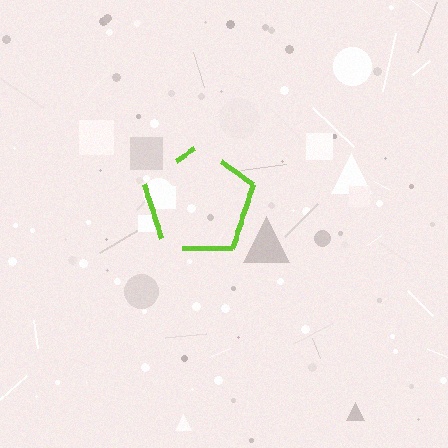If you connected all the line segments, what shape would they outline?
They would outline a pentagon.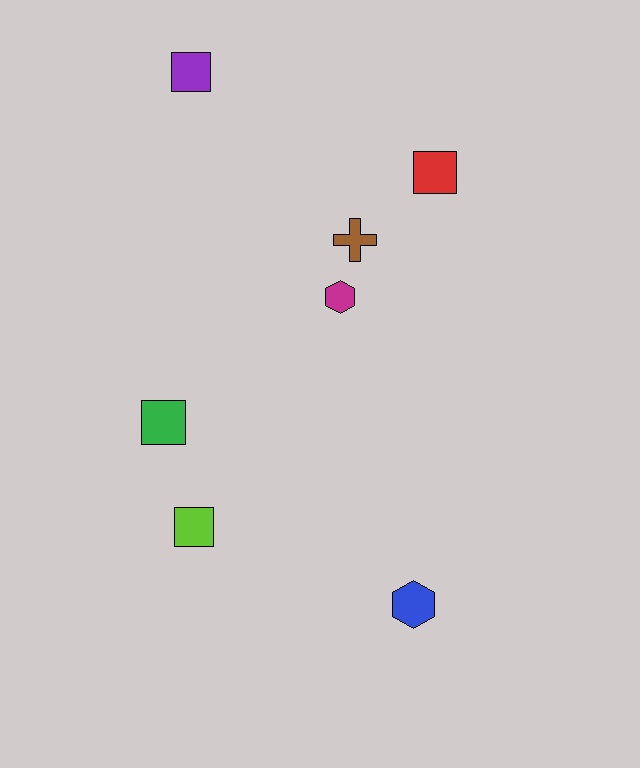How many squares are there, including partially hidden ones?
There are 4 squares.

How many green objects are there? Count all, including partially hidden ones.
There is 1 green object.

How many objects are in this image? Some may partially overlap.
There are 7 objects.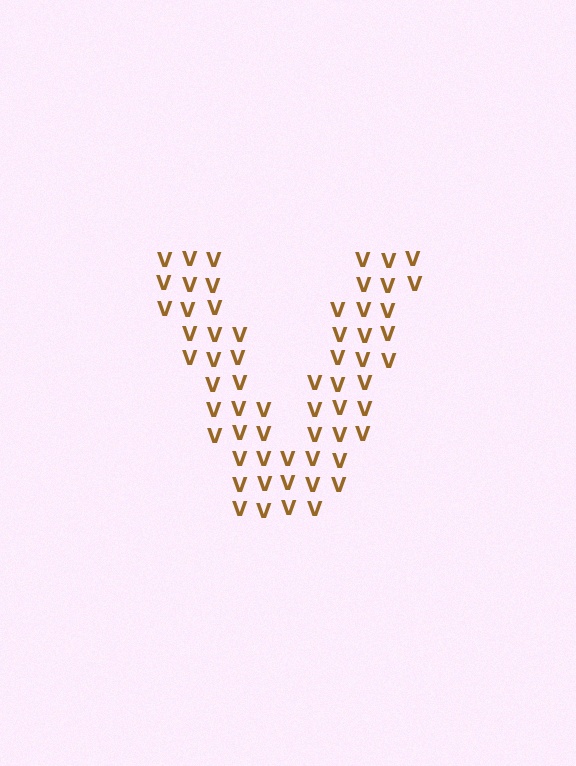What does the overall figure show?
The overall figure shows the letter V.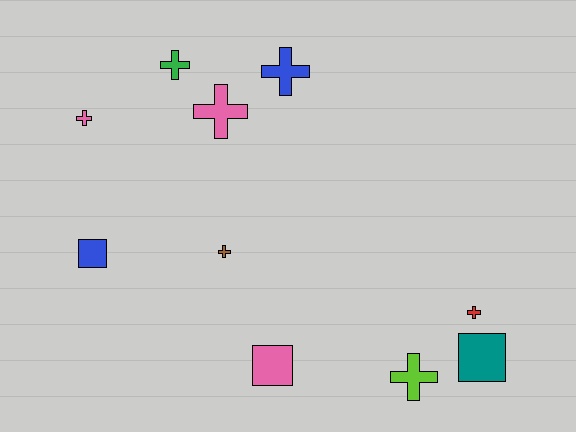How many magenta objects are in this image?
There are no magenta objects.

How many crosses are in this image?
There are 7 crosses.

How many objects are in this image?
There are 10 objects.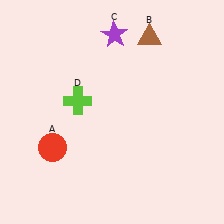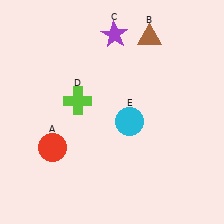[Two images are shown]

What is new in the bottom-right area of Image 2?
A cyan circle (E) was added in the bottom-right area of Image 2.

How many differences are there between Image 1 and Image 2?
There is 1 difference between the two images.